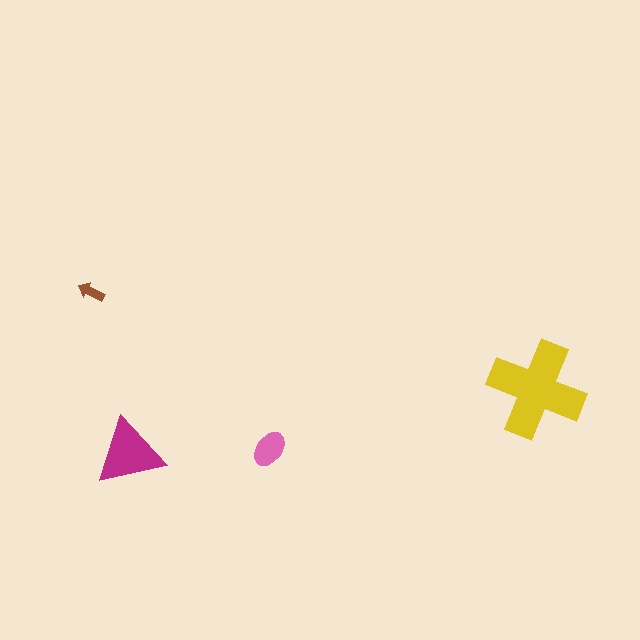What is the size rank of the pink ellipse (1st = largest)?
3rd.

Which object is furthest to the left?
The brown arrow is leftmost.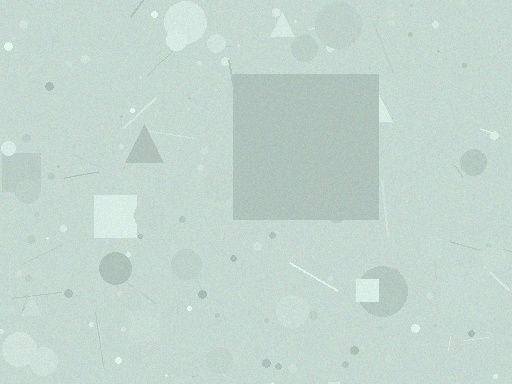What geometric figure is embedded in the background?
A square is embedded in the background.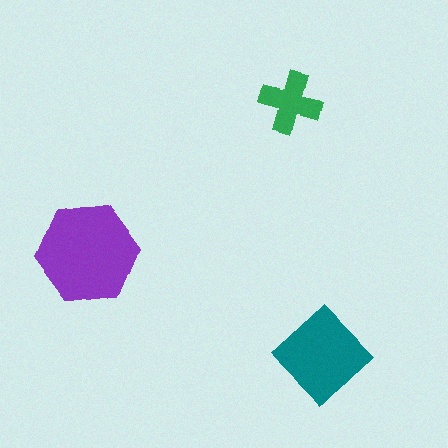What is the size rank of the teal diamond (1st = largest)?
2nd.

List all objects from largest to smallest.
The purple hexagon, the teal diamond, the green cross.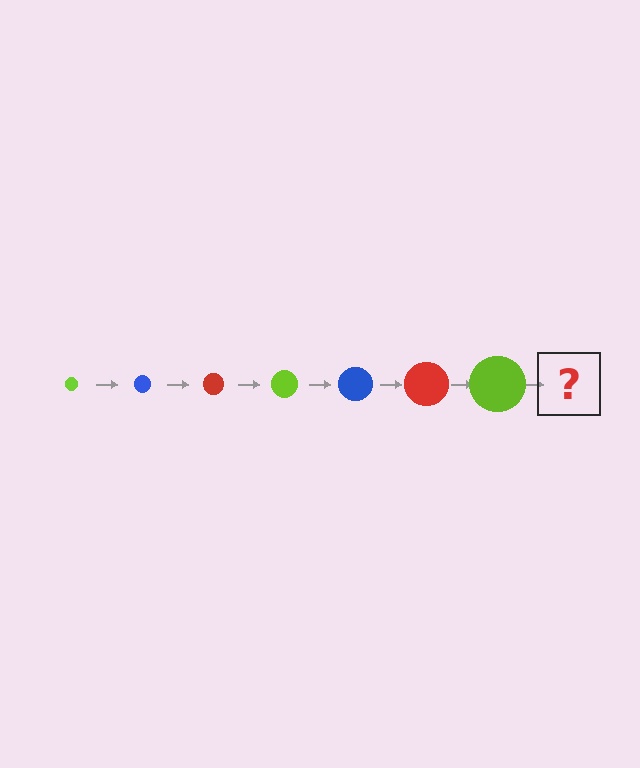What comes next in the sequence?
The next element should be a blue circle, larger than the previous one.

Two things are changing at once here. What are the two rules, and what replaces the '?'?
The two rules are that the circle grows larger each step and the color cycles through lime, blue, and red. The '?' should be a blue circle, larger than the previous one.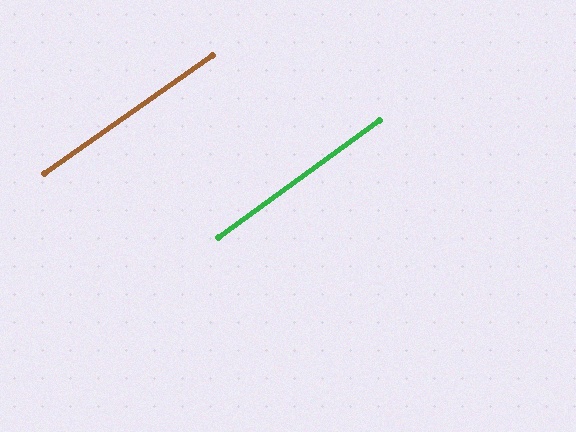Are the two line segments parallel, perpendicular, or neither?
Parallel — their directions differ by only 1.0°.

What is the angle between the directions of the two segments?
Approximately 1 degree.